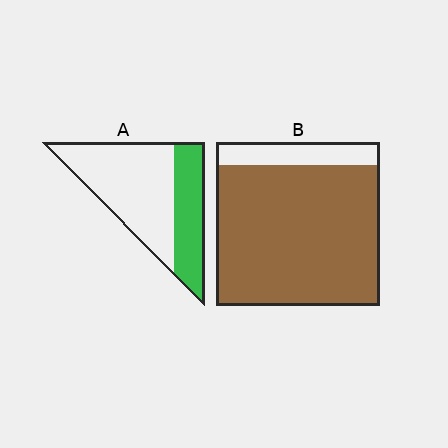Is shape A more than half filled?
No.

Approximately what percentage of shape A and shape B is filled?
A is approximately 35% and B is approximately 85%.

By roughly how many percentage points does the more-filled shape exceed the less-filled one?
By roughly 50 percentage points (B over A).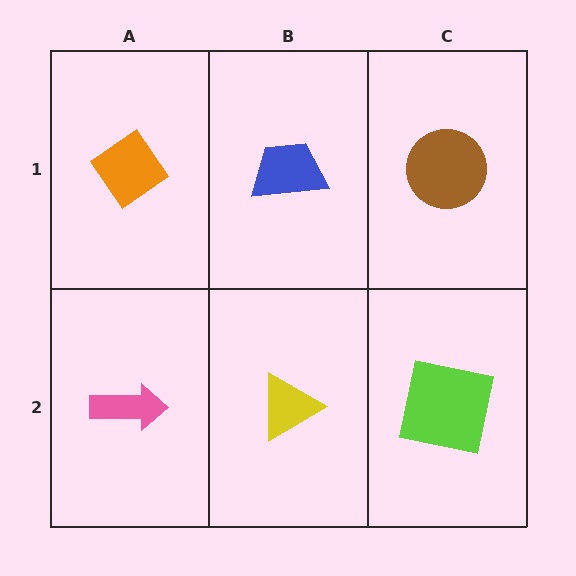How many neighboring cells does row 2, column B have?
3.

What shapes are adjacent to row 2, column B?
A blue trapezoid (row 1, column B), a pink arrow (row 2, column A), a lime square (row 2, column C).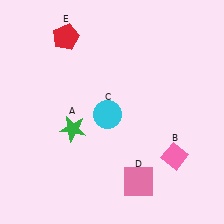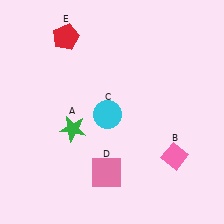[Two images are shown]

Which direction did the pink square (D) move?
The pink square (D) moved left.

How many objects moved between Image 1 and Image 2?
1 object moved between the two images.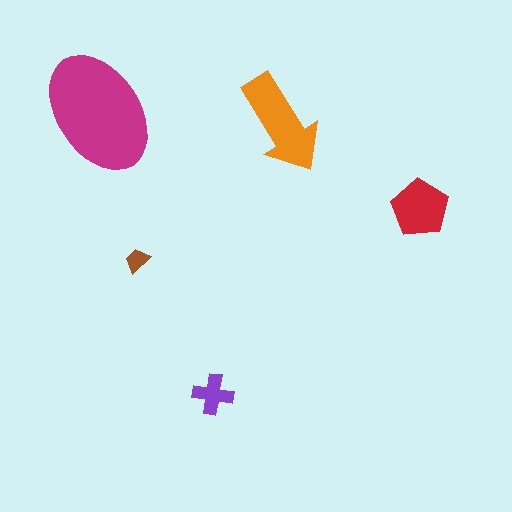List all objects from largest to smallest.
The magenta ellipse, the orange arrow, the red pentagon, the purple cross, the brown trapezoid.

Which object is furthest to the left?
The magenta ellipse is leftmost.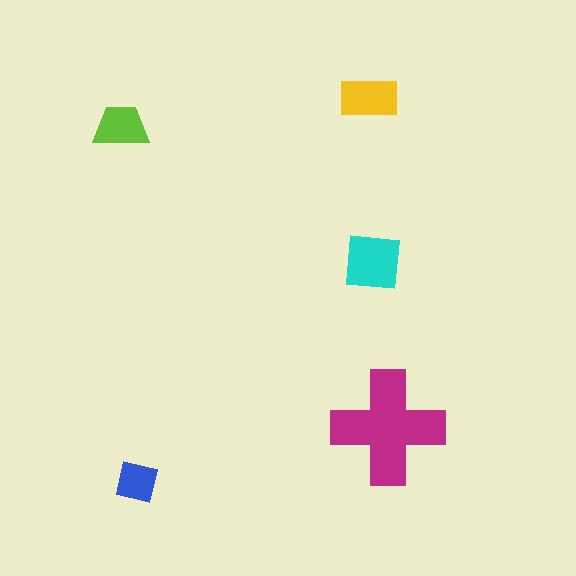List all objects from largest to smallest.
The magenta cross, the cyan square, the yellow rectangle, the lime trapezoid, the blue square.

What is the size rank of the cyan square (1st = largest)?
2nd.